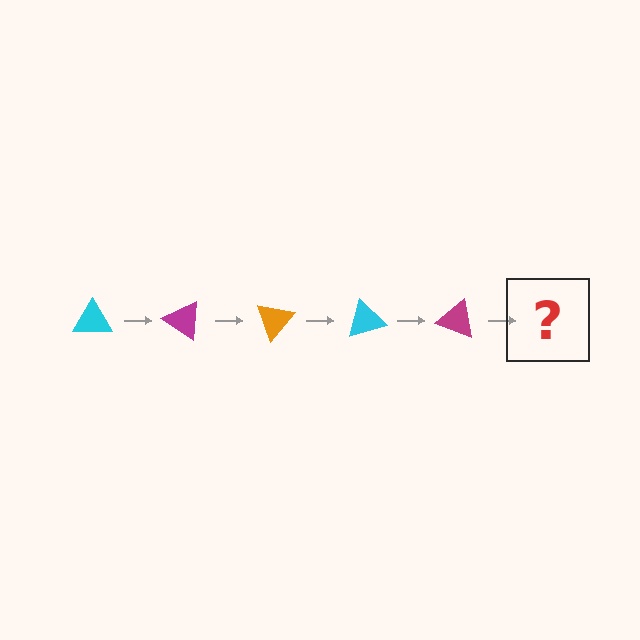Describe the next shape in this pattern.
It should be an orange triangle, rotated 175 degrees from the start.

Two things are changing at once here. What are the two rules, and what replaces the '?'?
The two rules are that it rotates 35 degrees each step and the color cycles through cyan, magenta, and orange. The '?' should be an orange triangle, rotated 175 degrees from the start.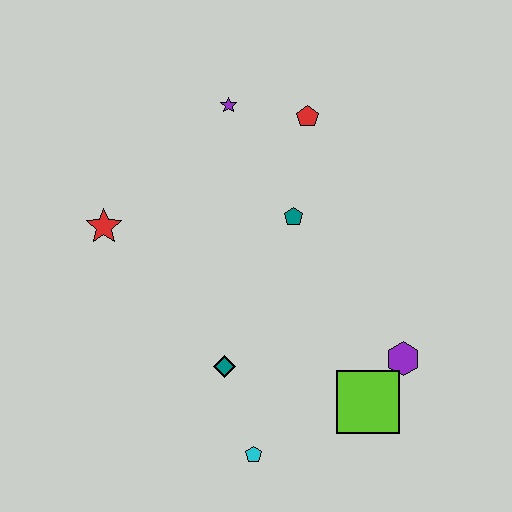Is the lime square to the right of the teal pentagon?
Yes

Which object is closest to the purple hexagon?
The lime square is closest to the purple hexagon.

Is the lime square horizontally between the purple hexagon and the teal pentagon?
Yes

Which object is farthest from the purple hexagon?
The red star is farthest from the purple hexagon.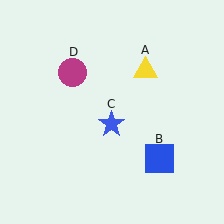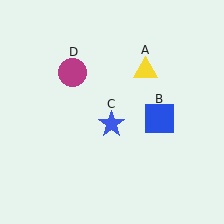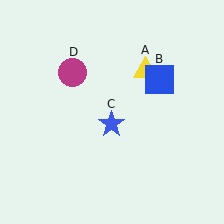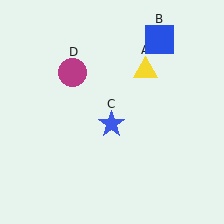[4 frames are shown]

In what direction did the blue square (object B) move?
The blue square (object B) moved up.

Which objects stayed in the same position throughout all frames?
Yellow triangle (object A) and blue star (object C) and magenta circle (object D) remained stationary.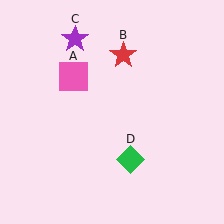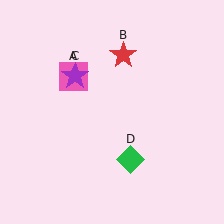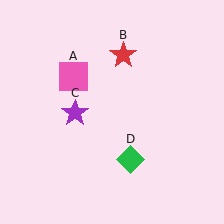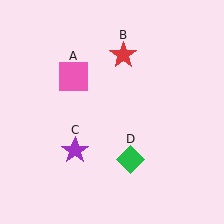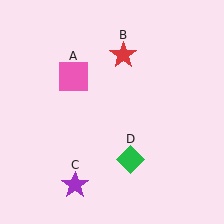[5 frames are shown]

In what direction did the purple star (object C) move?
The purple star (object C) moved down.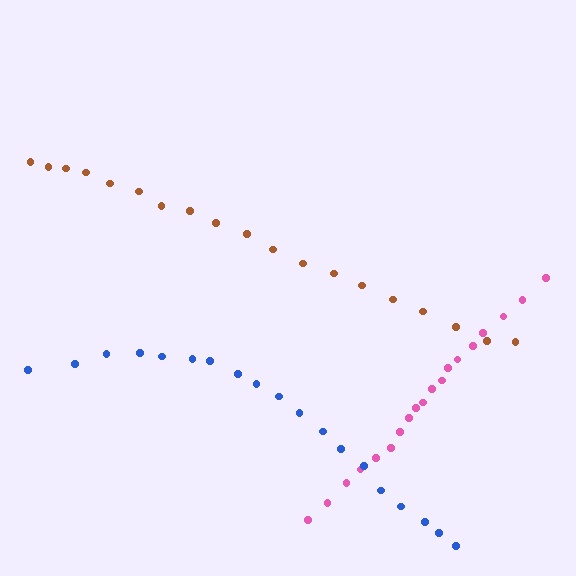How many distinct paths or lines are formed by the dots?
There are 3 distinct paths.